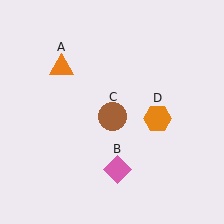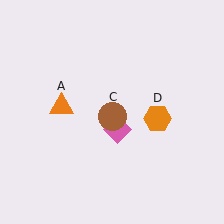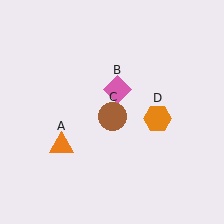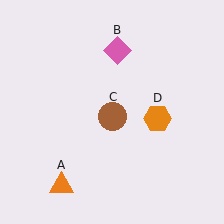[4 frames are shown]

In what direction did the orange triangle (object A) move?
The orange triangle (object A) moved down.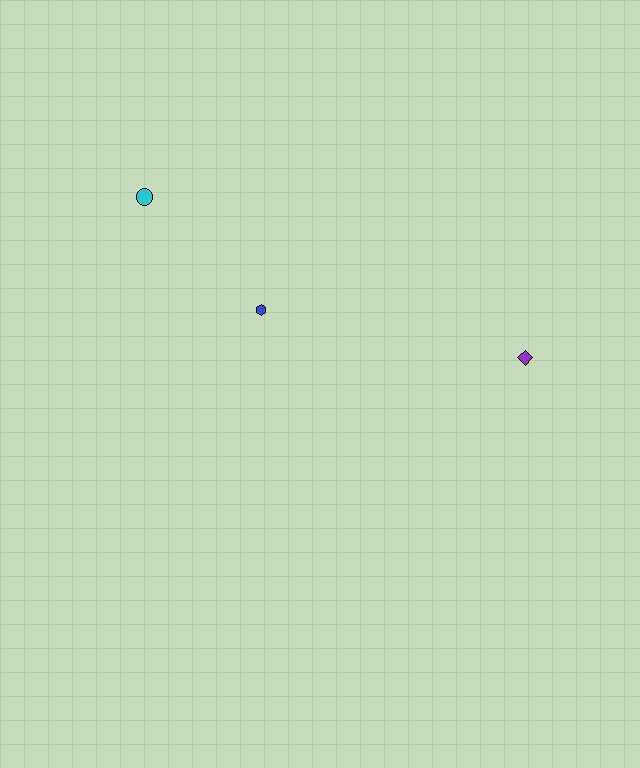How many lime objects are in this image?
There are no lime objects.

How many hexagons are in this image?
There is 1 hexagon.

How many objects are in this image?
There are 3 objects.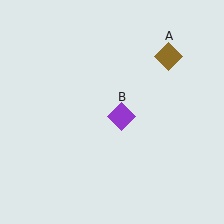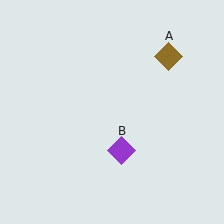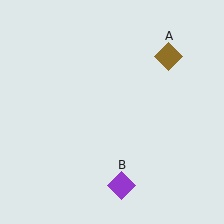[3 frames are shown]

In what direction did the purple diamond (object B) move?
The purple diamond (object B) moved down.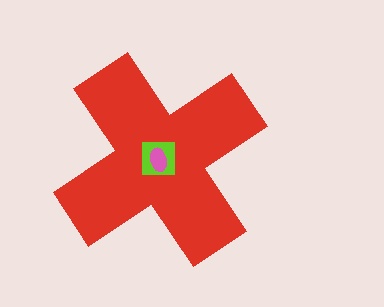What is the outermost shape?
The red cross.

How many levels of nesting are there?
3.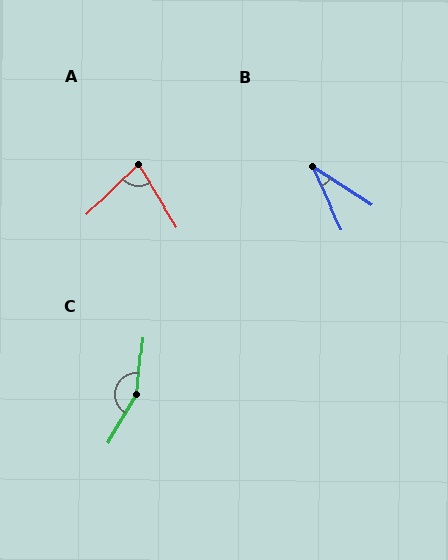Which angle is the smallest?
B, at approximately 32 degrees.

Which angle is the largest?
C, at approximately 155 degrees.